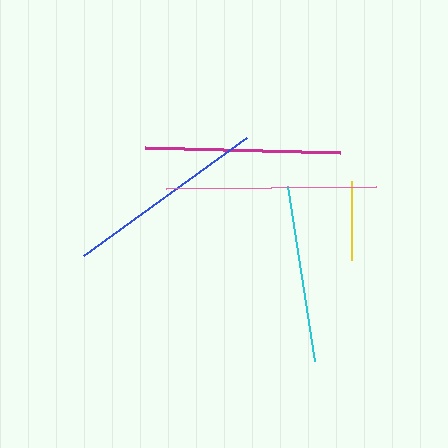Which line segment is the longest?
The pink line is the longest at approximately 210 pixels.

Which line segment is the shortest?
The yellow line is the shortest at approximately 79 pixels.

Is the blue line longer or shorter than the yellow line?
The blue line is longer than the yellow line.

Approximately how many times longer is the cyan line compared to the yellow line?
The cyan line is approximately 2.3 times the length of the yellow line.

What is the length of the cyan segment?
The cyan segment is approximately 178 pixels long.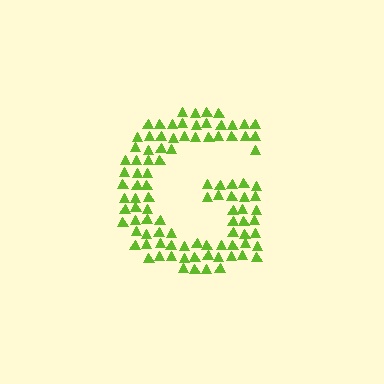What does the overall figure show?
The overall figure shows the letter G.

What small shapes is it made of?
It is made of small triangles.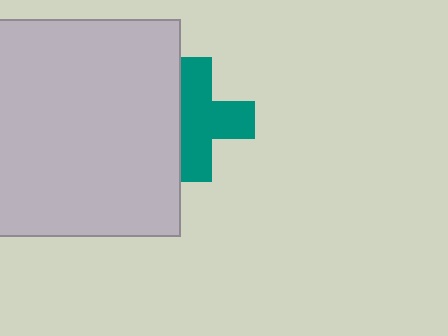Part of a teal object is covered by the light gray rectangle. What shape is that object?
It is a cross.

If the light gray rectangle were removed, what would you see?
You would see the complete teal cross.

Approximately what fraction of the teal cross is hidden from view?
Roughly 33% of the teal cross is hidden behind the light gray rectangle.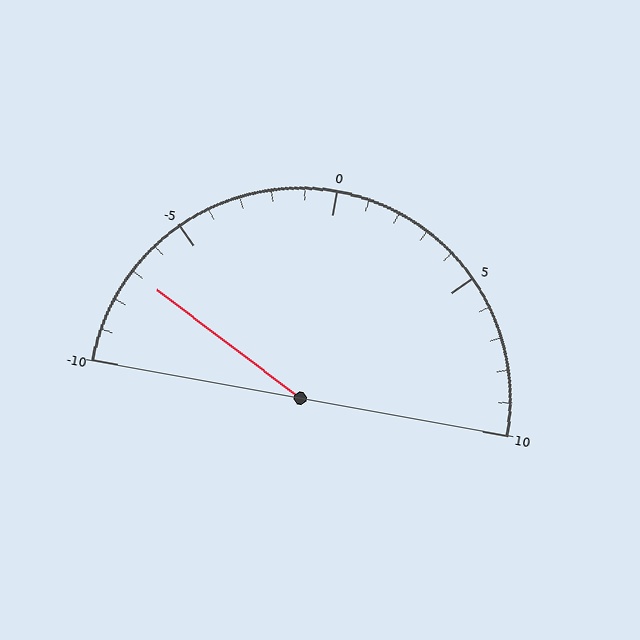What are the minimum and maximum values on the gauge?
The gauge ranges from -10 to 10.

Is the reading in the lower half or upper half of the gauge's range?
The reading is in the lower half of the range (-10 to 10).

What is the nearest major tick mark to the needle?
The nearest major tick mark is -5.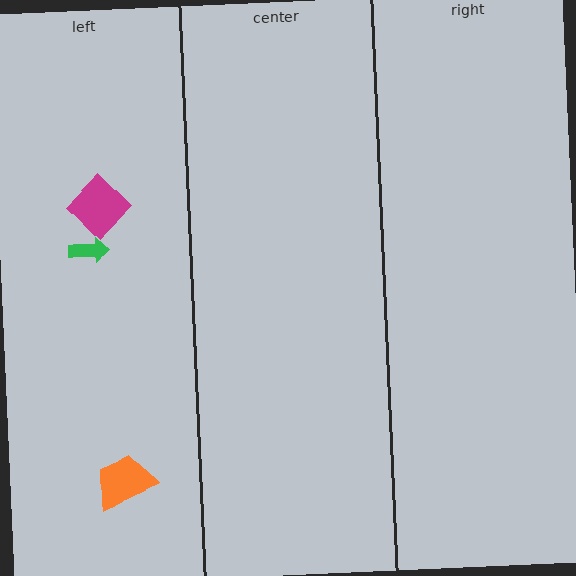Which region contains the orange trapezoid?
The left region.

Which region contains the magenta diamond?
The left region.